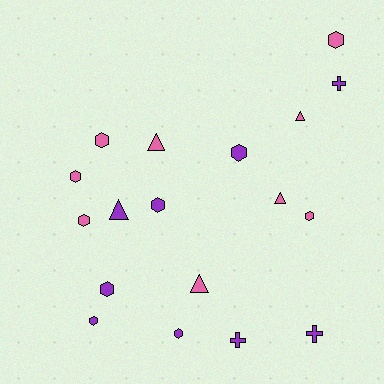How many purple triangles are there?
There is 1 purple triangle.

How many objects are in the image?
There are 18 objects.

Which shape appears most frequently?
Hexagon, with 10 objects.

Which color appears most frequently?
Pink, with 9 objects.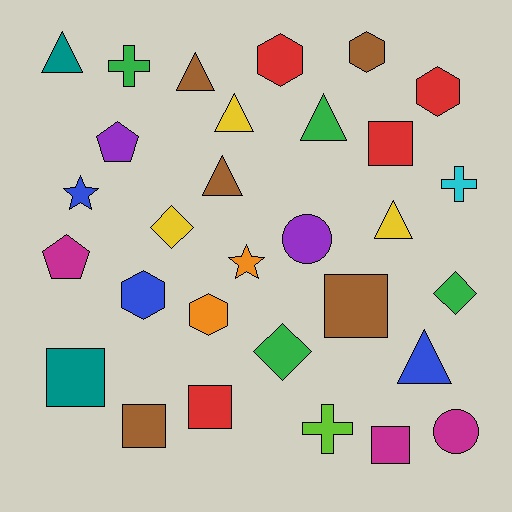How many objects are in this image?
There are 30 objects.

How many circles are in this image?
There are 2 circles.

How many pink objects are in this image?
There are no pink objects.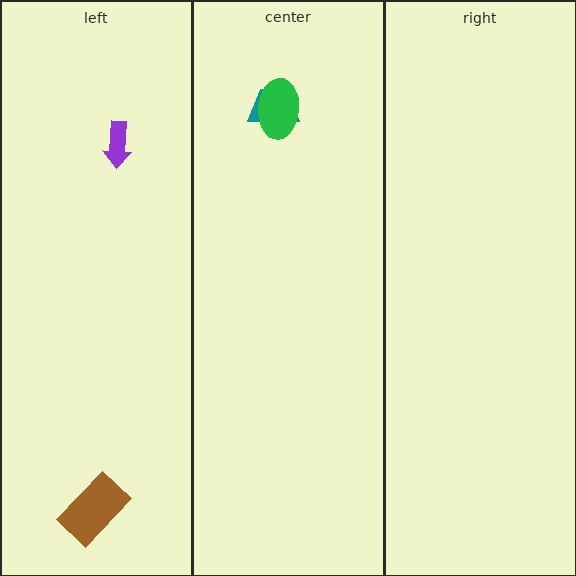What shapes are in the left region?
The purple arrow, the brown rectangle.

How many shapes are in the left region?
2.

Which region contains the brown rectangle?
The left region.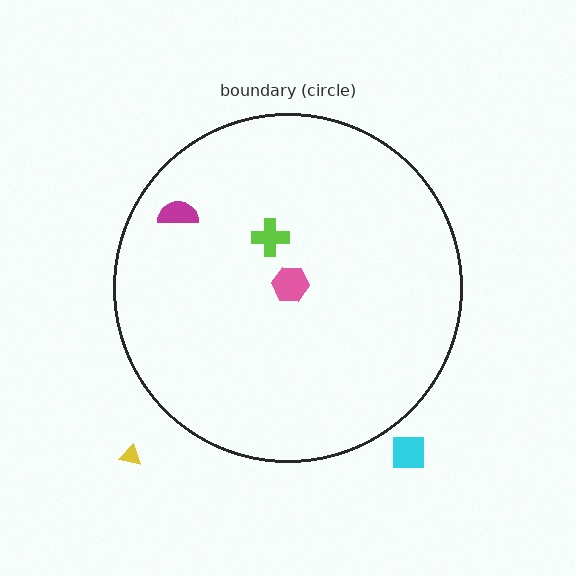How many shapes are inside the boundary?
3 inside, 2 outside.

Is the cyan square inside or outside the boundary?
Outside.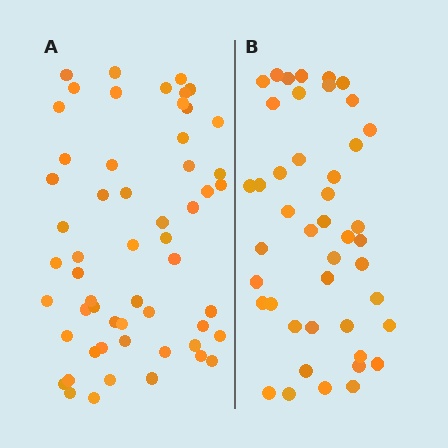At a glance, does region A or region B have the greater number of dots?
Region A (the left region) has more dots.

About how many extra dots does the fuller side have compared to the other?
Region A has roughly 12 or so more dots than region B.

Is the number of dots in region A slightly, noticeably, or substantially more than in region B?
Region A has noticeably more, but not dramatically so. The ratio is roughly 1.3 to 1.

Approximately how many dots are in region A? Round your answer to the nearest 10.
About 60 dots. (The exact count is 56, which rounds to 60.)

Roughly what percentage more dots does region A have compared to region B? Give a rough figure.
About 25% more.